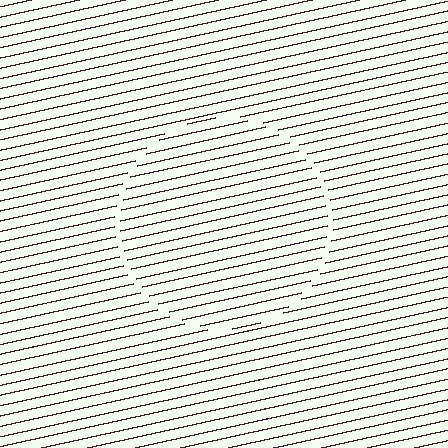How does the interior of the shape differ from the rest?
The interior of the shape contains the same grating, shifted by half a period — the contour is defined by the phase discontinuity where line-ends from the inner and outer gratings abut.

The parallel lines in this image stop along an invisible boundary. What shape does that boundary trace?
An illusory circle. The interior of the shape contains the same grating, shifted by half a period — the contour is defined by the phase discontinuity where line-ends from the inner and outer gratings abut.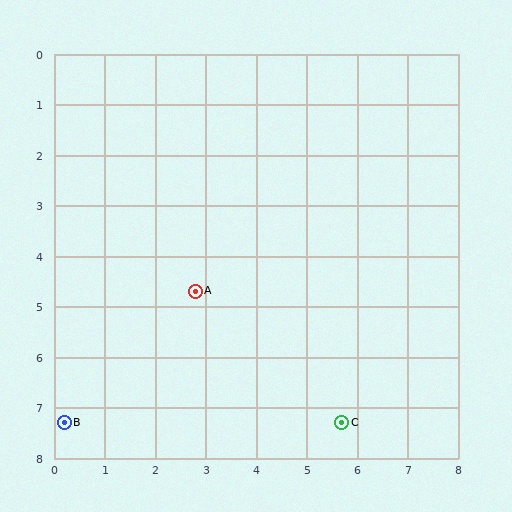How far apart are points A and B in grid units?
Points A and B are about 3.7 grid units apart.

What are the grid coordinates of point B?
Point B is at approximately (0.2, 7.3).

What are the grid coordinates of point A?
Point A is at approximately (2.8, 4.7).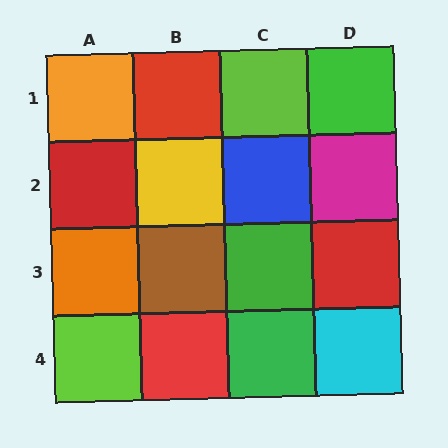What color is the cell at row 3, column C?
Green.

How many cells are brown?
1 cell is brown.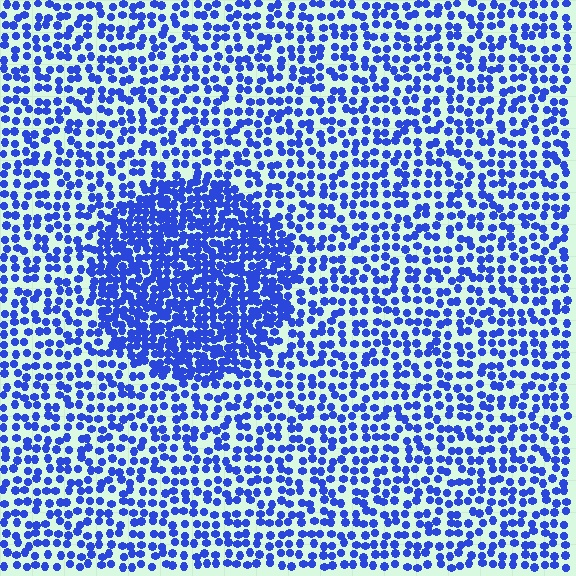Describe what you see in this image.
The image contains small blue elements arranged at two different densities. A circle-shaped region is visible where the elements are more densely packed than the surrounding area.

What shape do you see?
I see a circle.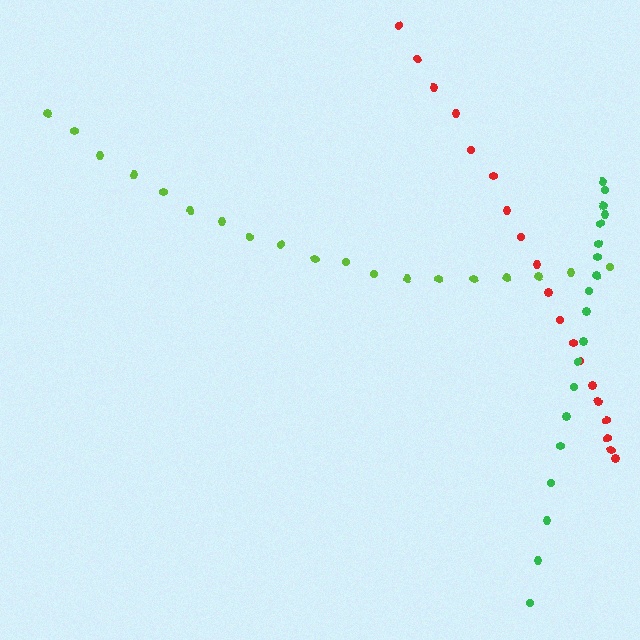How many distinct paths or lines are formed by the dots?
There are 3 distinct paths.